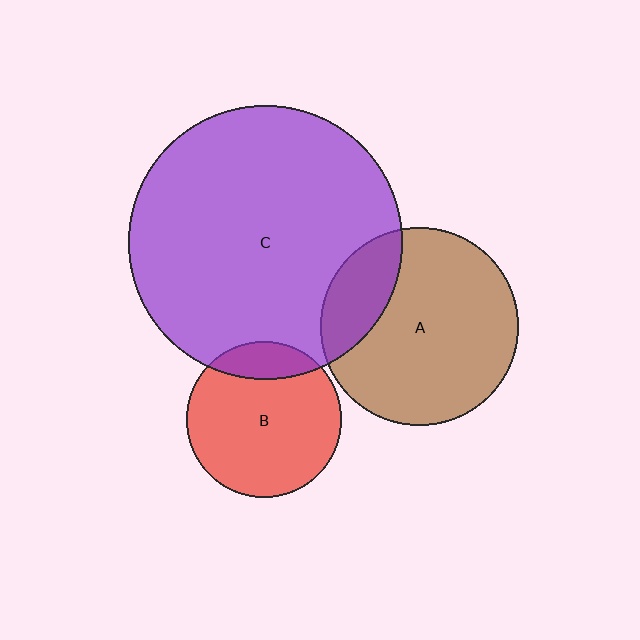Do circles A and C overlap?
Yes.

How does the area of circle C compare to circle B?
Approximately 3.1 times.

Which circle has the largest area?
Circle C (purple).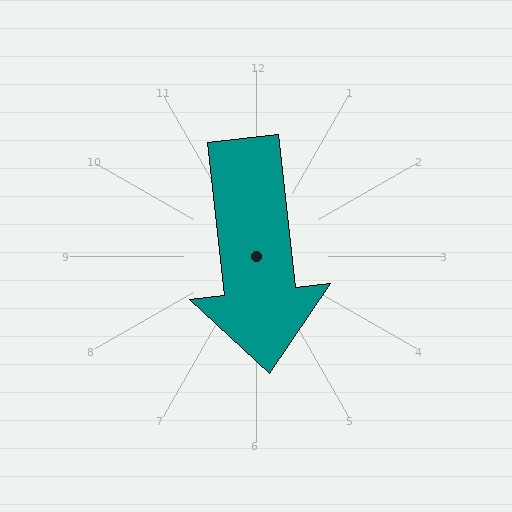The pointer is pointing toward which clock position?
Roughly 6 o'clock.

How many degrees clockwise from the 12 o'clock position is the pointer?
Approximately 174 degrees.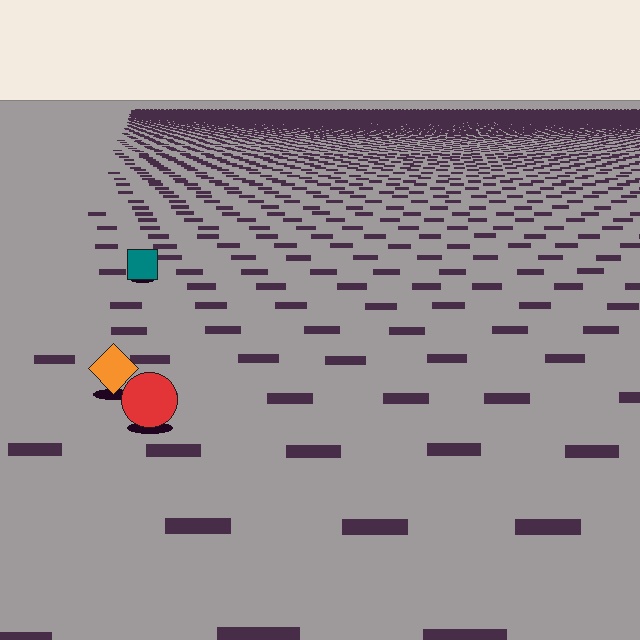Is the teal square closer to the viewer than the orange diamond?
No. The orange diamond is closer — you can tell from the texture gradient: the ground texture is coarser near it.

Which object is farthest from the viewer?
The teal square is farthest from the viewer. It appears smaller and the ground texture around it is denser.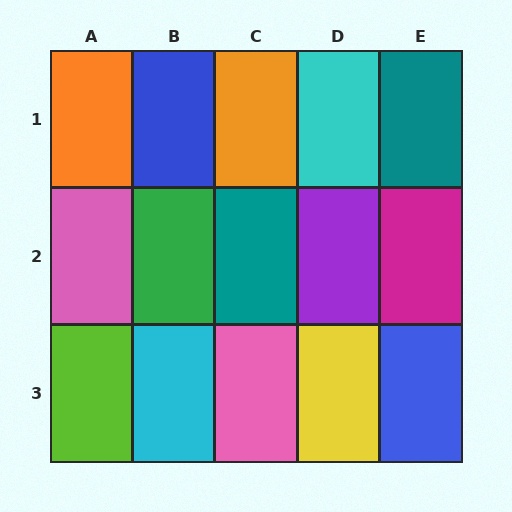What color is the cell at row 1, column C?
Orange.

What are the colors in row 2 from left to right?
Pink, green, teal, purple, magenta.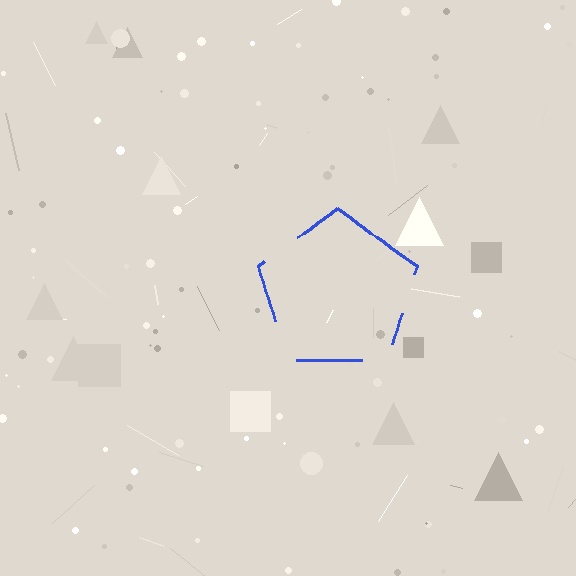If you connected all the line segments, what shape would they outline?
They would outline a pentagon.